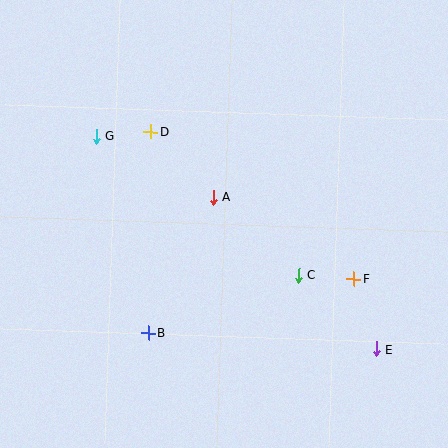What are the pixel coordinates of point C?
Point C is at (298, 275).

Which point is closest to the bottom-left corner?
Point B is closest to the bottom-left corner.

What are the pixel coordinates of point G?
Point G is at (96, 136).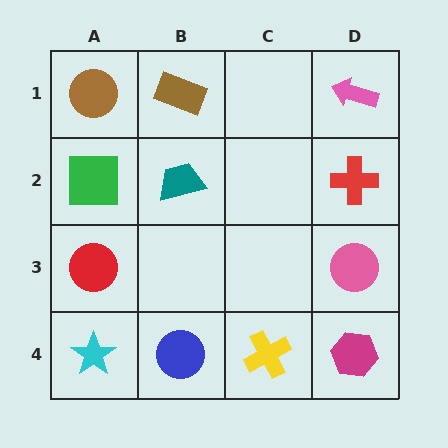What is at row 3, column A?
A red circle.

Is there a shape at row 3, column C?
No, that cell is empty.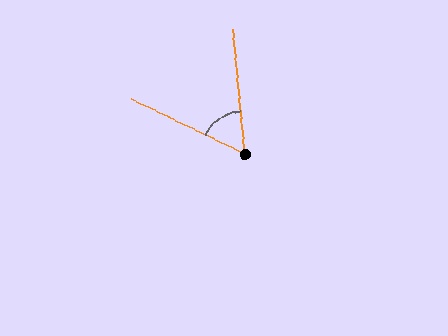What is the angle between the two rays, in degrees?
Approximately 59 degrees.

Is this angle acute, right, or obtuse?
It is acute.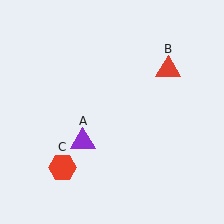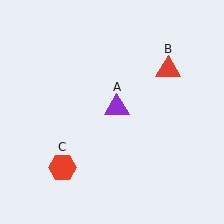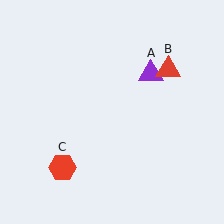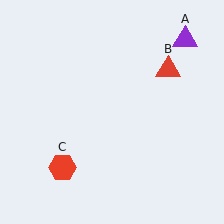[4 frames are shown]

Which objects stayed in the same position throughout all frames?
Red triangle (object B) and red hexagon (object C) remained stationary.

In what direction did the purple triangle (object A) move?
The purple triangle (object A) moved up and to the right.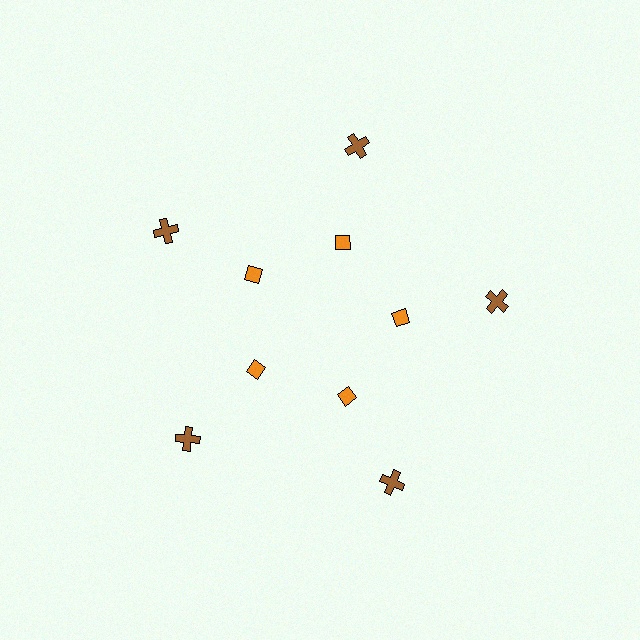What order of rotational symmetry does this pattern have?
This pattern has 5-fold rotational symmetry.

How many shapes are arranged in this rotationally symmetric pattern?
There are 10 shapes, arranged in 5 groups of 2.